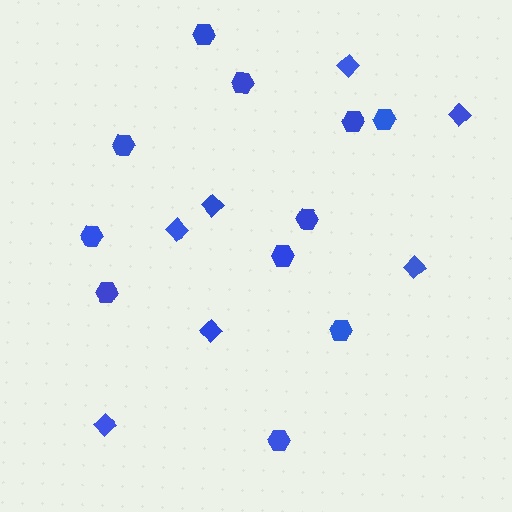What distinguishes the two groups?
There are 2 groups: one group of diamonds (7) and one group of hexagons (11).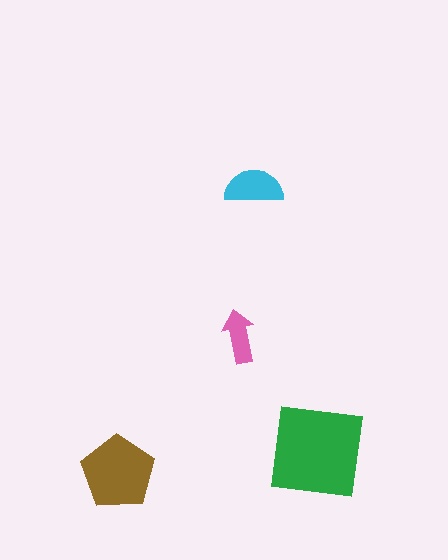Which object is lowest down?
The brown pentagon is bottommost.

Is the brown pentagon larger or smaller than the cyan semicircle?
Larger.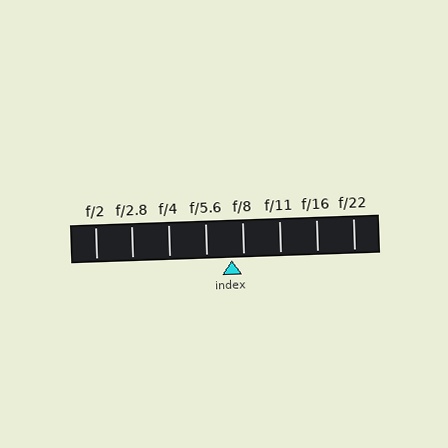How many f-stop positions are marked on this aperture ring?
There are 8 f-stop positions marked.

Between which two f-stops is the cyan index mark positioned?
The index mark is between f/5.6 and f/8.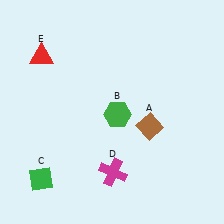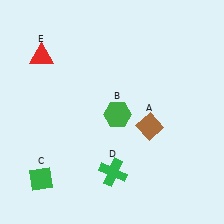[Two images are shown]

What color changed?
The cross (D) changed from magenta in Image 1 to green in Image 2.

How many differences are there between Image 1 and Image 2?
There is 1 difference between the two images.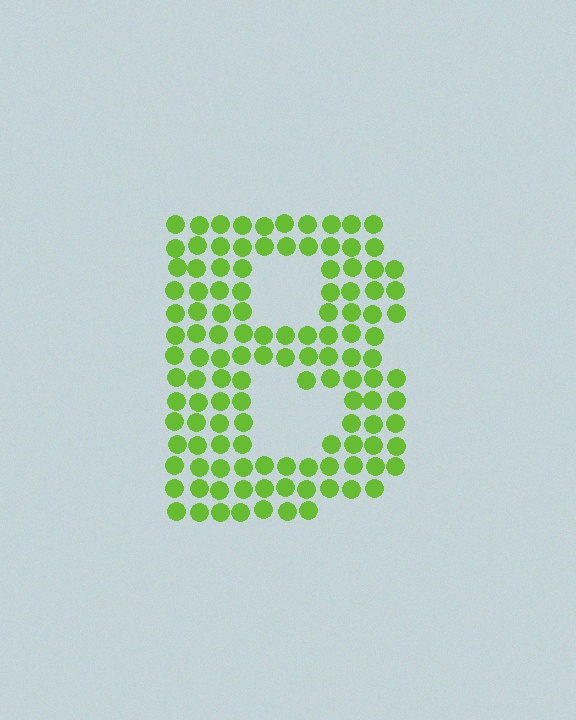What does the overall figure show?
The overall figure shows the letter B.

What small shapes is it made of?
It is made of small circles.